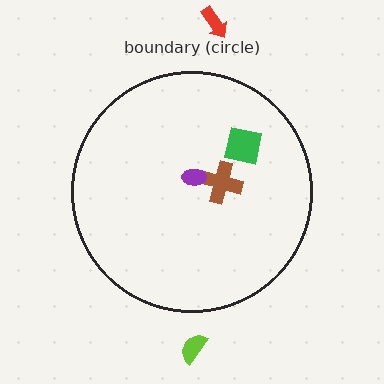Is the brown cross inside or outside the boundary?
Inside.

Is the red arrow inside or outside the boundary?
Outside.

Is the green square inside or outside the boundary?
Inside.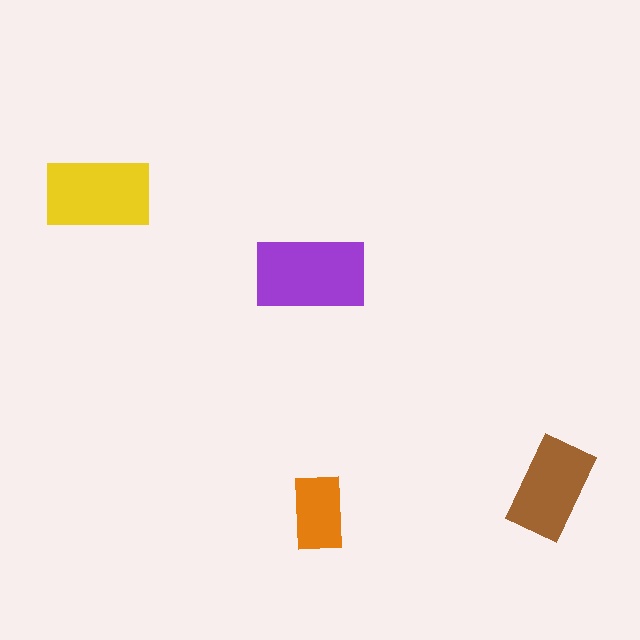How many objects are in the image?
There are 4 objects in the image.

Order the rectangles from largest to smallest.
the purple one, the yellow one, the brown one, the orange one.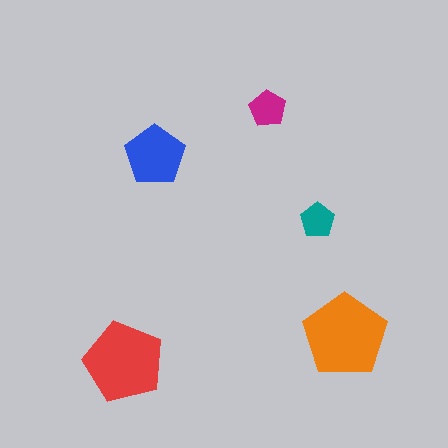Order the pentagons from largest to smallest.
the orange one, the red one, the blue one, the magenta one, the teal one.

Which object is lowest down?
The red pentagon is bottommost.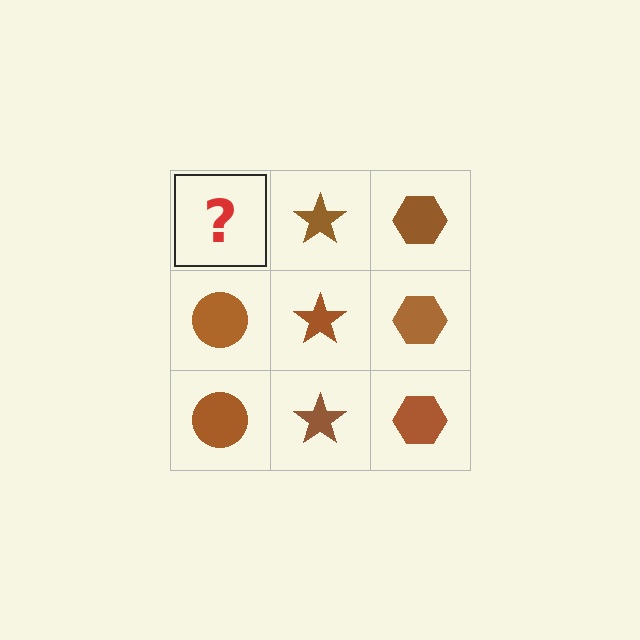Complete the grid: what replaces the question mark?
The question mark should be replaced with a brown circle.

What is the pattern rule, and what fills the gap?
The rule is that each column has a consistent shape. The gap should be filled with a brown circle.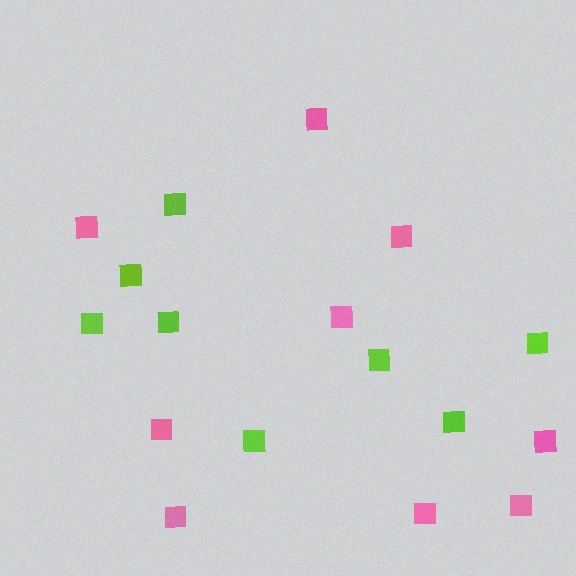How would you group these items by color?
There are 2 groups: one group of lime squares (8) and one group of pink squares (9).